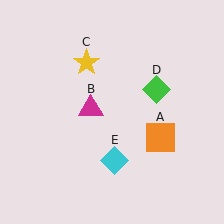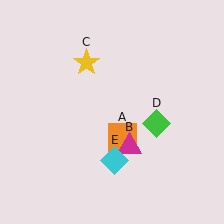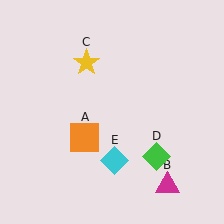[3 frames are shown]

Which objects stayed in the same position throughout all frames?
Yellow star (object C) and cyan diamond (object E) remained stationary.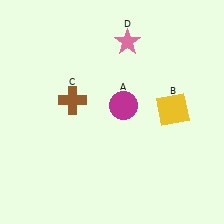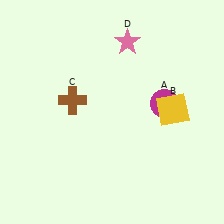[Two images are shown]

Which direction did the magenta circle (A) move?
The magenta circle (A) moved right.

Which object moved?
The magenta circle (A) moved right.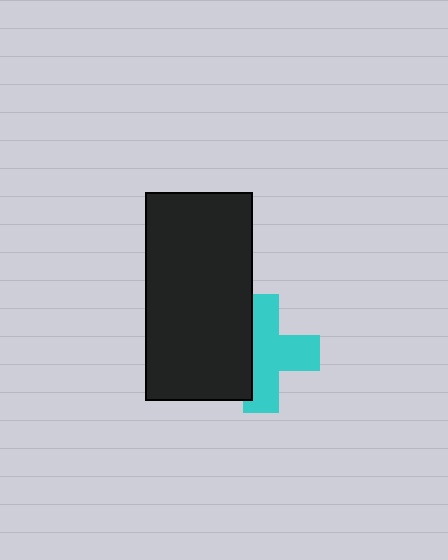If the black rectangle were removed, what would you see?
You would see the complete cyan cross.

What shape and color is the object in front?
The object in front is a black rectangle.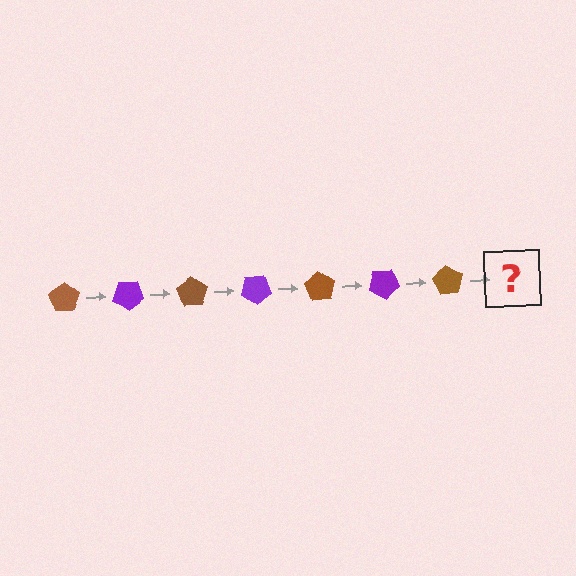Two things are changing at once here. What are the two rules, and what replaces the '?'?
The two rules are that it rotates 35 degrees each step and the color cycles through brown and purple. The '?' should be a purple pentagon, rotated 245 degrees from the start.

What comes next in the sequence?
The next element should be a purple pentagon, rotated 245 degrees from the start.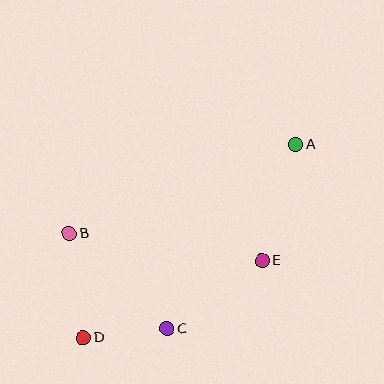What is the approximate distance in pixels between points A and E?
The distance between A and E is approximately 121 pixels.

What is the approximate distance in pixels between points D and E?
The distance between D and E is approximately 194 pixels.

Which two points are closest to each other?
Points C and D are closest to each other.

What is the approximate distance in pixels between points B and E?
The distance between B and E is approximately 194 pixels.